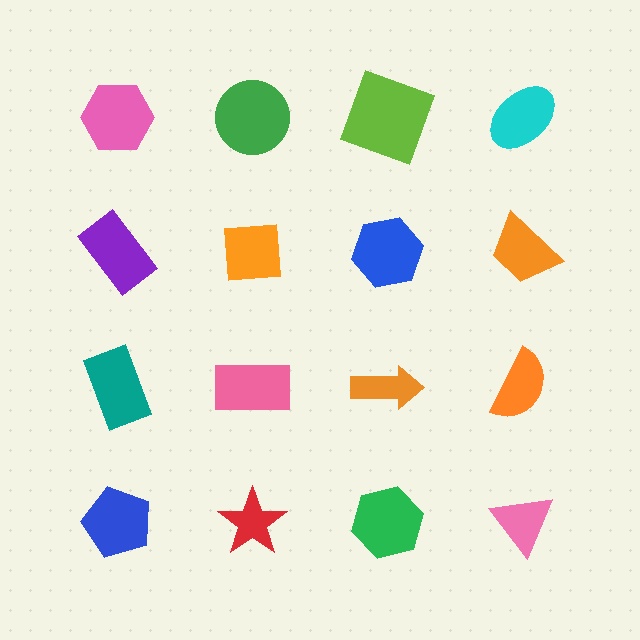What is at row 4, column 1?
A blue pentagon.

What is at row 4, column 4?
A pink triangle.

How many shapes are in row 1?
4 shapes.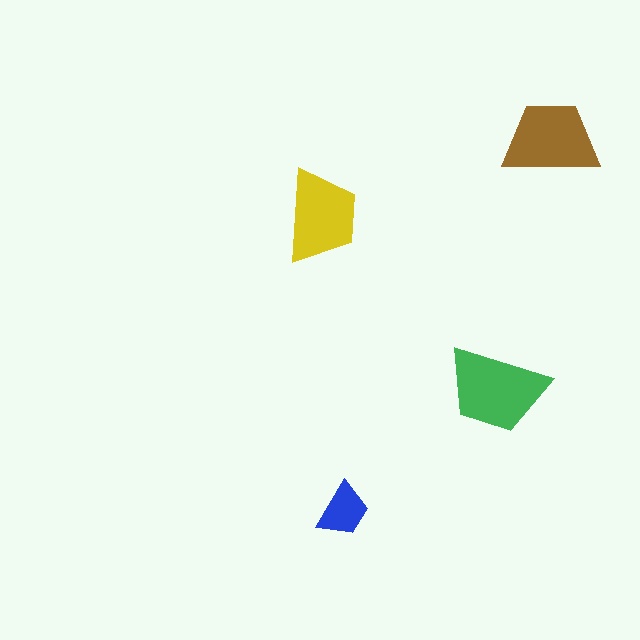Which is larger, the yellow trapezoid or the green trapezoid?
The green one.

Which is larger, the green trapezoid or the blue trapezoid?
The green one.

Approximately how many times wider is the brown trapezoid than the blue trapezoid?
About 1.5 times wider.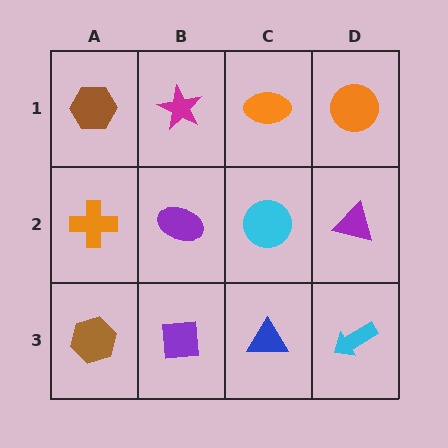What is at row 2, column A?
An orange cross.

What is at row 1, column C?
An orange ellipse.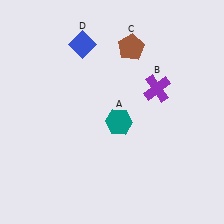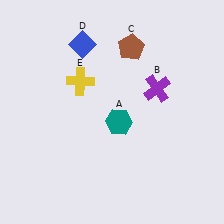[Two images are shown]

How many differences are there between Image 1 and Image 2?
There is 1 difference between the two images.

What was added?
A yellow cross (E) was added in Image 2.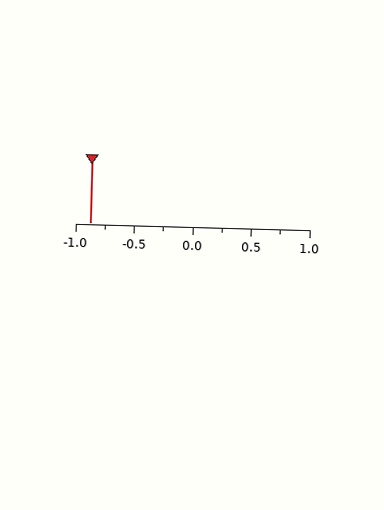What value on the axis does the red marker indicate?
The marker indicates approximately -0.88.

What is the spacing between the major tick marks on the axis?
The major ticks are spaced 0.5 apart.